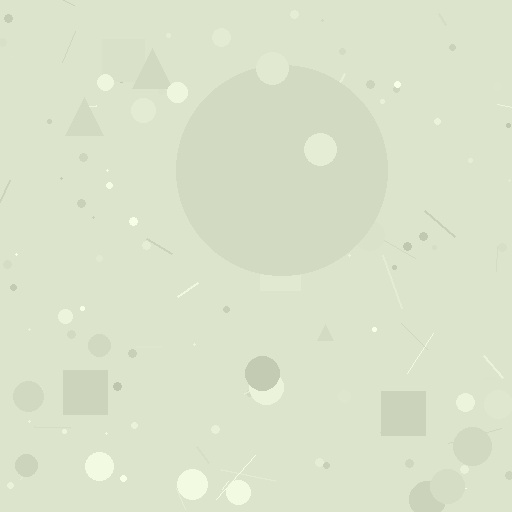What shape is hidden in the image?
A circle is hidden in the image.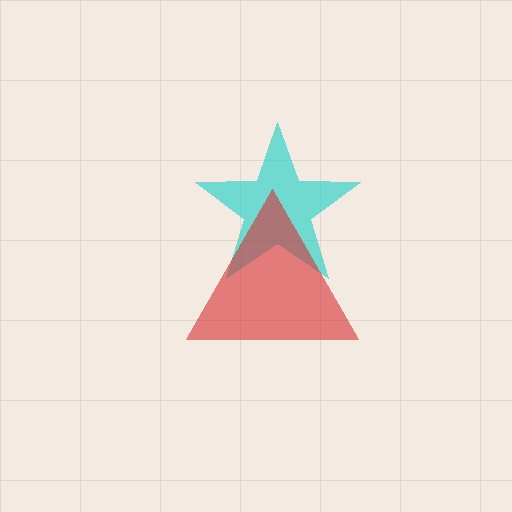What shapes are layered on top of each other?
The layered shapes are: a cyan star, a red triangle.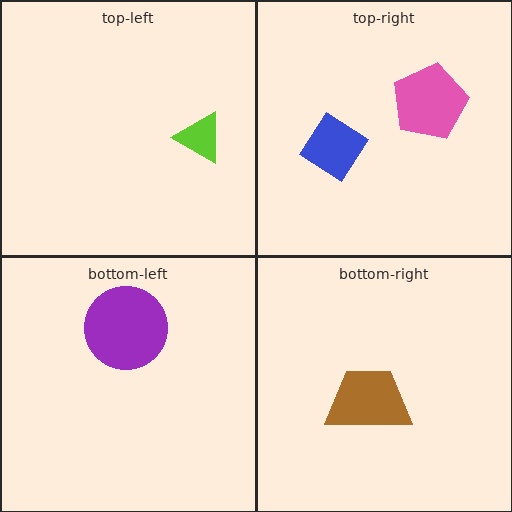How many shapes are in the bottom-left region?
1.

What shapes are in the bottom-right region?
The brown trapezoid.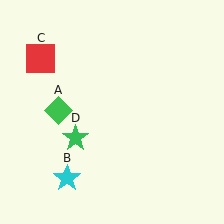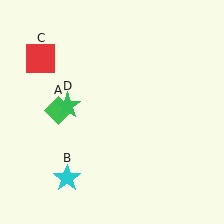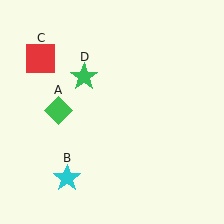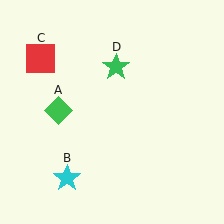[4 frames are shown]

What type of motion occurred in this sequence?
The green star (object D) rotated clockwise around the center of the scene.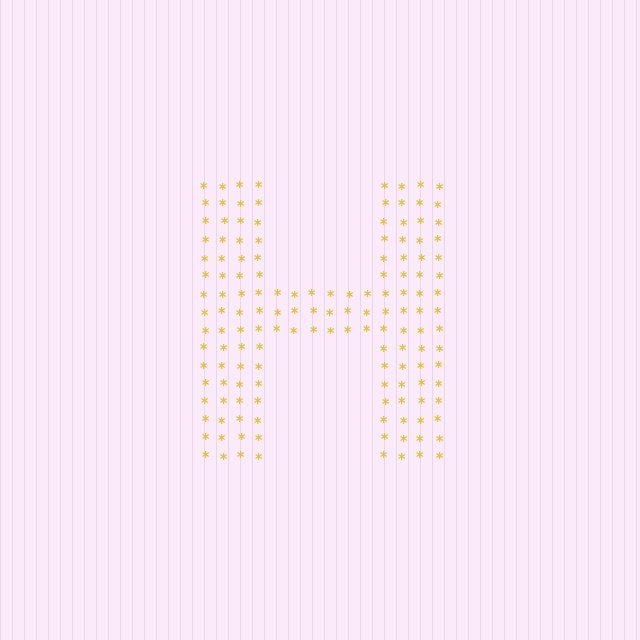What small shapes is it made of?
It is made of small asterisks.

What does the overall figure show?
The overall figure shows the letter H.